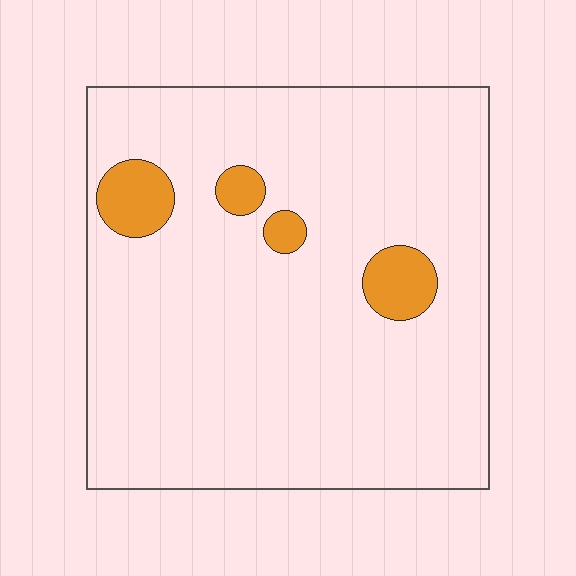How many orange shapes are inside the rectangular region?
4.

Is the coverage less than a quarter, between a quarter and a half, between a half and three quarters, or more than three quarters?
Less than a quarter.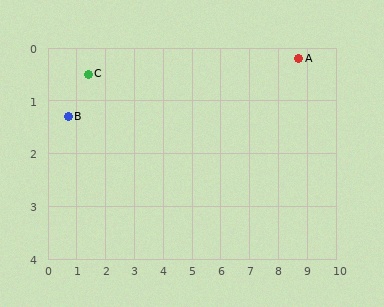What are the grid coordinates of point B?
Point B is at approximately (0.7, 1.3).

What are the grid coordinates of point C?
Point C is at approximately (1.4, 0.5).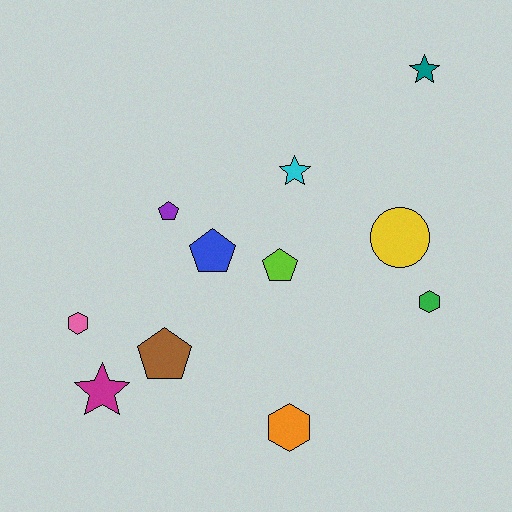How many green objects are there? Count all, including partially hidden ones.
There is 1 green object.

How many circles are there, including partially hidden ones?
There is 1 circle.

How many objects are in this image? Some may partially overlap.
There are 11 objects.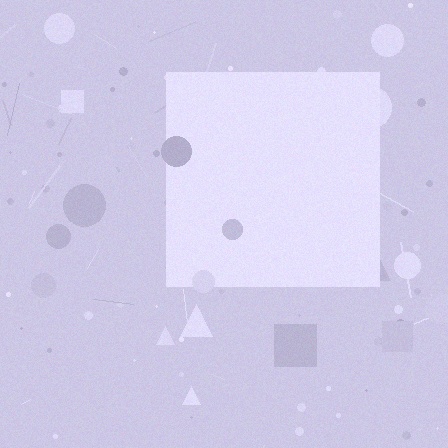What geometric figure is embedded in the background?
A square is embedded in the background.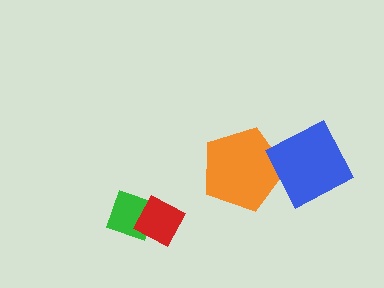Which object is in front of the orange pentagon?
The blue square is in front of the orange pentagon.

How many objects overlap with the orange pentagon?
1 object overlaps with the orange pentagon.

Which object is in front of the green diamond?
The red diamond is in front of the green diamond.